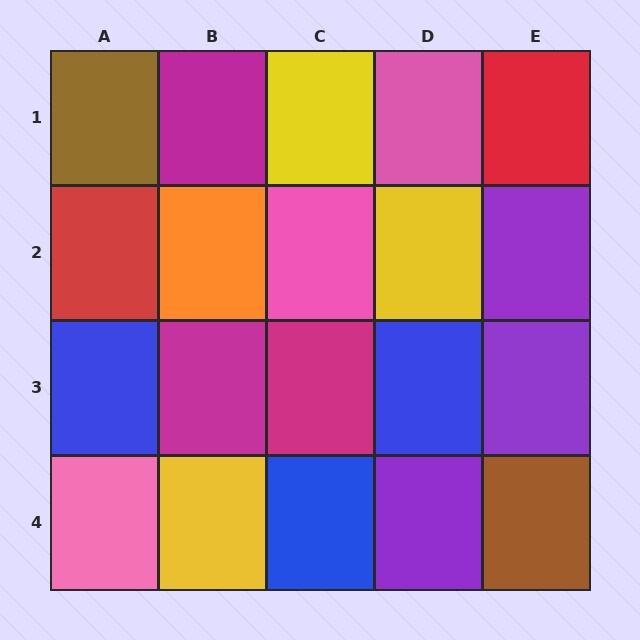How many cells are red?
2 cells are red.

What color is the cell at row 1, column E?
Red.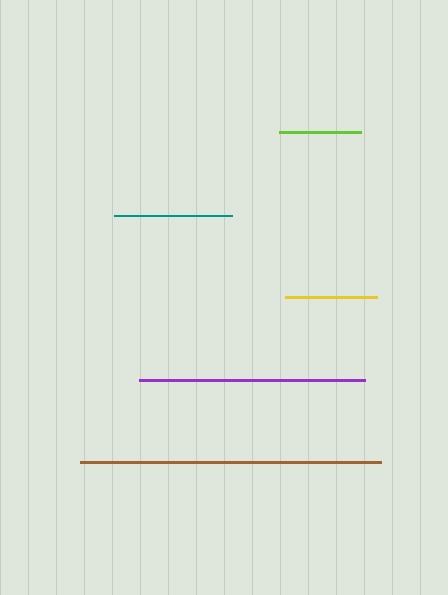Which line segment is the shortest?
The lime line is the shortest at approximately 82 pixels.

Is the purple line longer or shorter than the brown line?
The brown line is longer than the purple line.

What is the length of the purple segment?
The purple segment is approximately 225 pixels long.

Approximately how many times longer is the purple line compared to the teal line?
The purple line is approximately 1.9 times the length of the teal line.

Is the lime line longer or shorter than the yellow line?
The yellow line is longer than the lime line.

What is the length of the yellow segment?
The yellow segment is approximately 92 pixels long.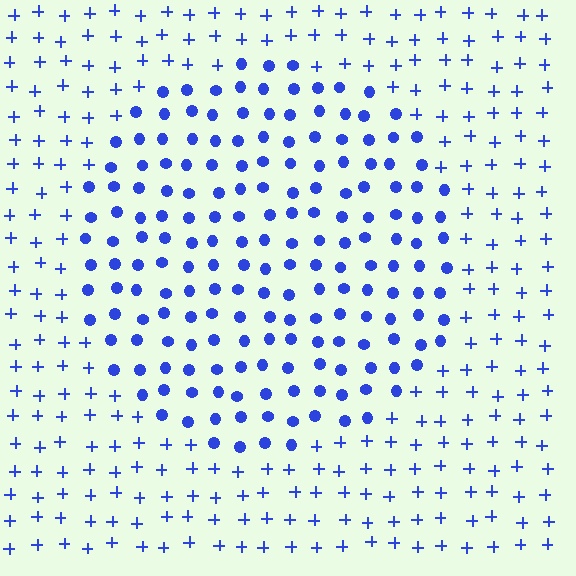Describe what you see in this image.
The image is filled with small blue elements arranged in a uniform grid. A circle-shaped region contains circles, while the surrounding area contains plus signs. The boundary is defined purely by the change in element shape.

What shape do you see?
I see a circle.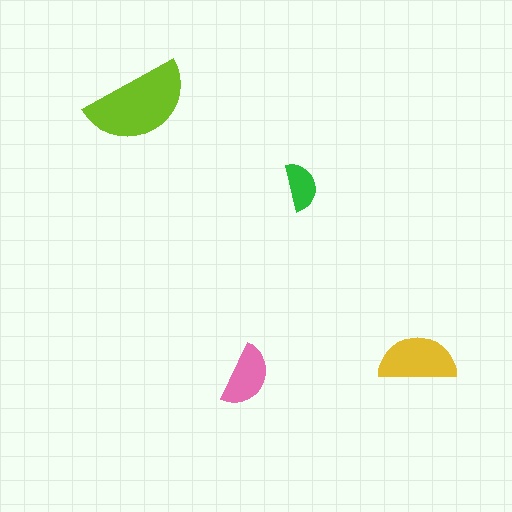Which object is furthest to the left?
The lime semicircle is leftmost.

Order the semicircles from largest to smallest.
the lime one, the yellow one, the pink one, the green one.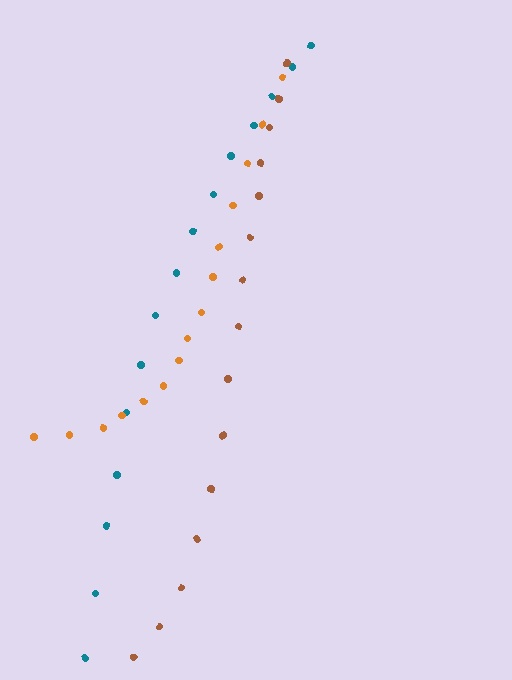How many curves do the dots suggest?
There are 3 distinct paths.